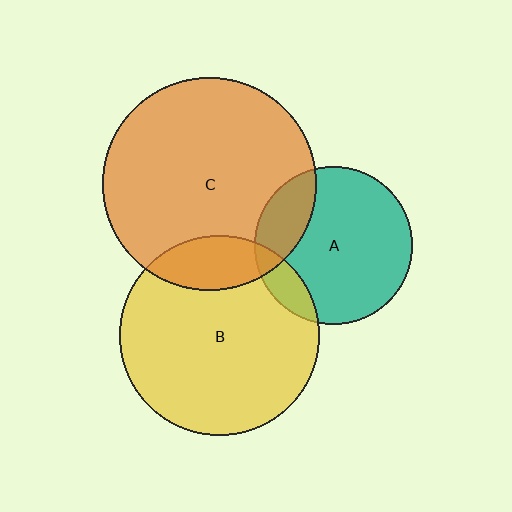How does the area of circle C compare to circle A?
Approximately 1.8 times.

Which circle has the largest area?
Circle C (orange).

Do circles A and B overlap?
Yes.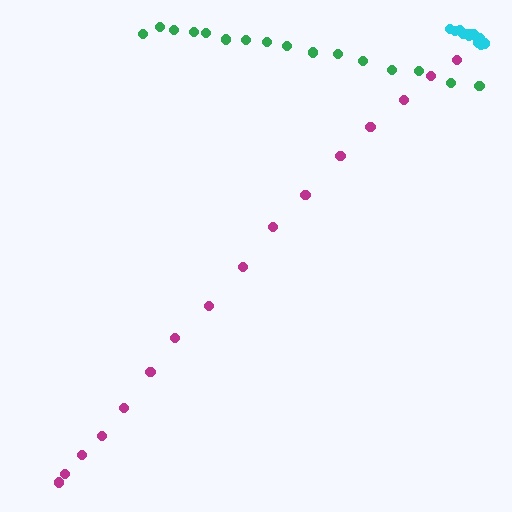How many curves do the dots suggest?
There are 3 distinct paths.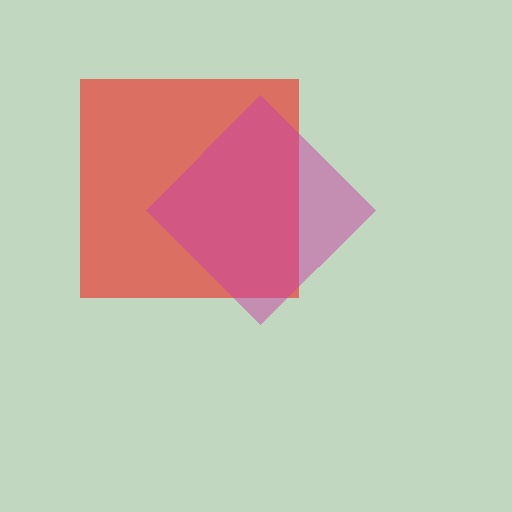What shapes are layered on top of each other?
The layered shapes are: a red square, a magenta diamond.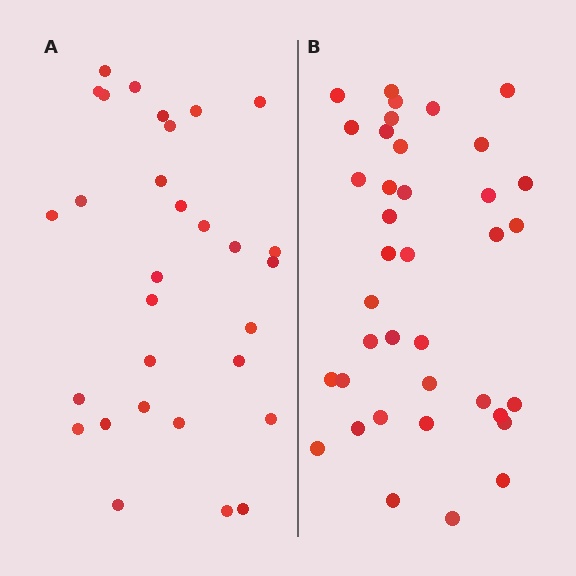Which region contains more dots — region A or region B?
Region B (the right region) has more dots.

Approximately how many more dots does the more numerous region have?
Region B has roughly 8 or so more dots than region A.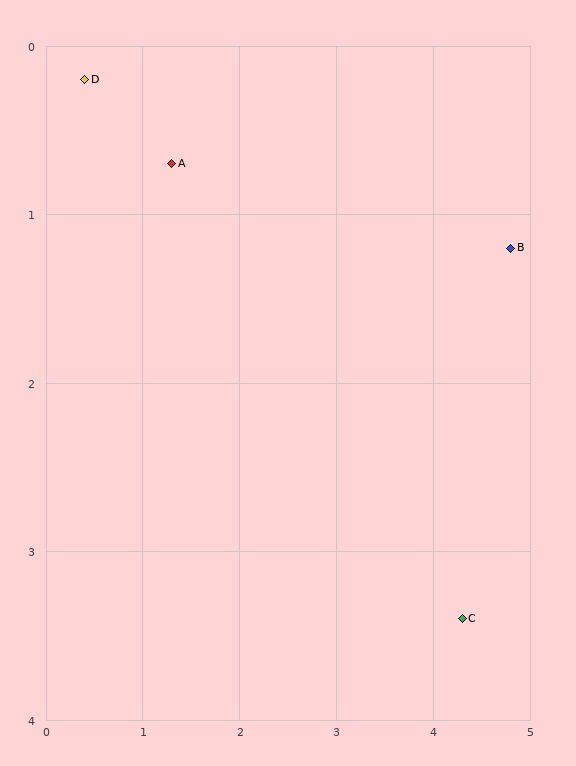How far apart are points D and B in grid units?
Points D and B are about 4.5 grid units apart.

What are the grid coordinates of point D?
Point D is at approximately (0.4, 0.2).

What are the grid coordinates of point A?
Point A is at approximately (1.3, 0.7).